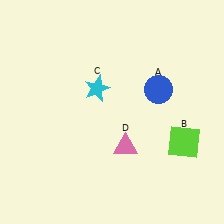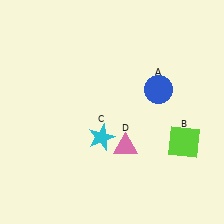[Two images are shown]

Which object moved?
The cyan star (C) moved down.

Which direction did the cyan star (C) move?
The cyan star (C) moved down.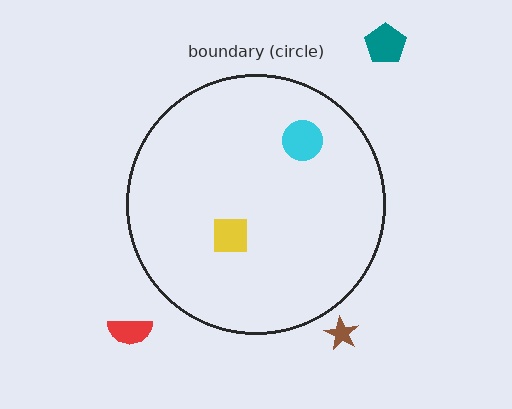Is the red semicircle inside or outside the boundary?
Outside.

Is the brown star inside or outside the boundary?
Outside.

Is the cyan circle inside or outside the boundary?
Inside.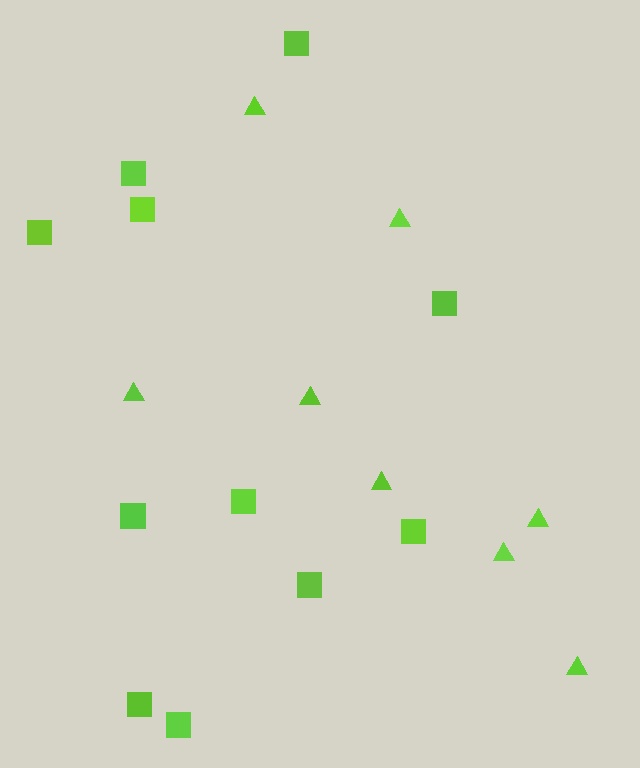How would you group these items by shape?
There are 2 groups: one group of triangles (8) and one group of squares (11).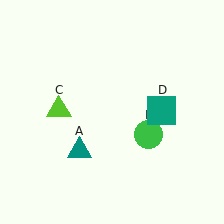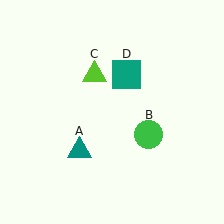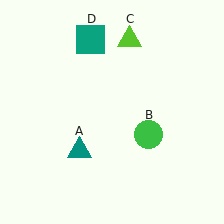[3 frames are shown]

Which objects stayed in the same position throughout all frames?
Teal triangle (object A) and green circle (object B) remained stationary.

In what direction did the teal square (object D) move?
The teal square (object D) moved up and to the left.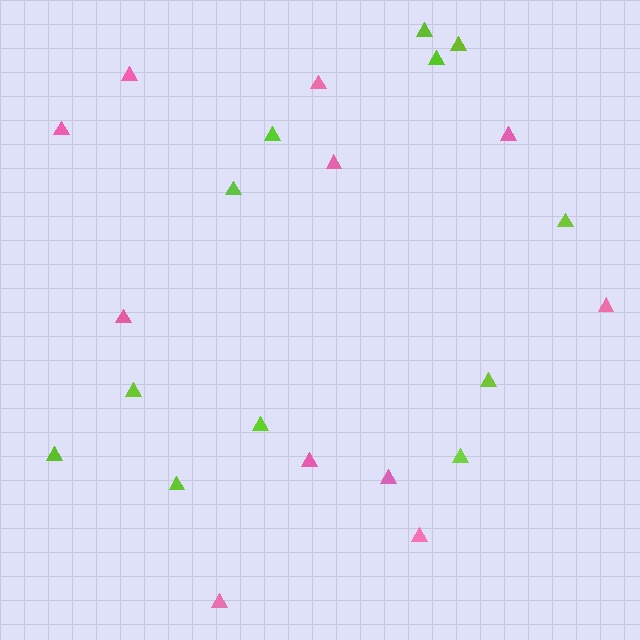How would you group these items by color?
There are 2 groups: one group of pink triangles (11) and one group of lime triangles (12).